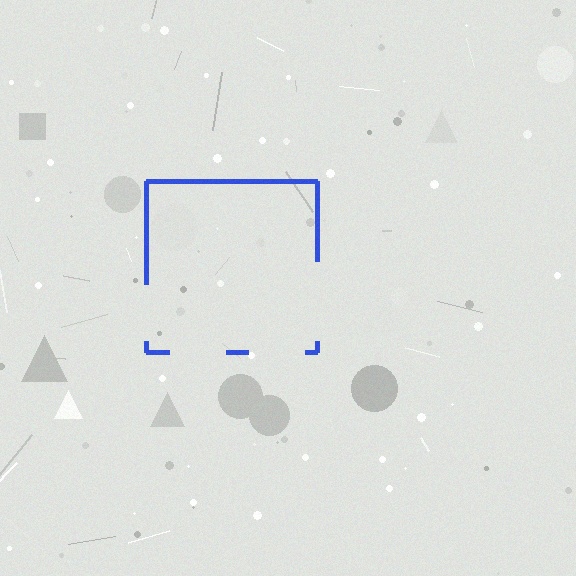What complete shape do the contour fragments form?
The contour fragments form a square.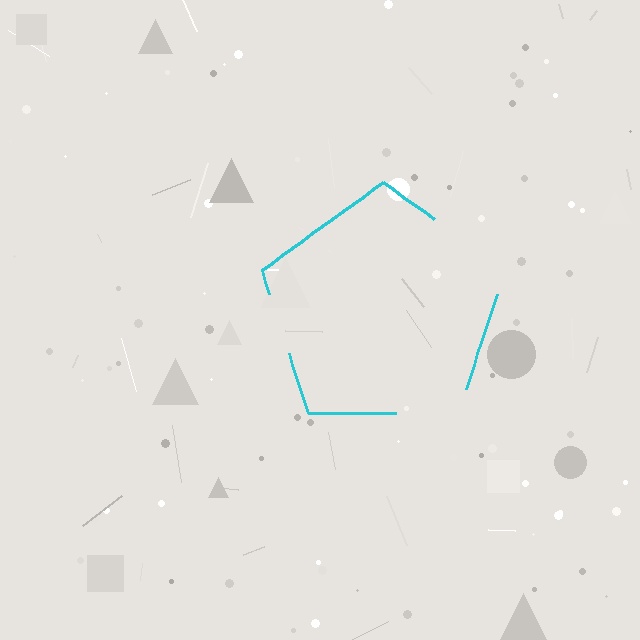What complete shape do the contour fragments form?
The contour fragments form a pentagon.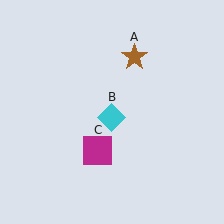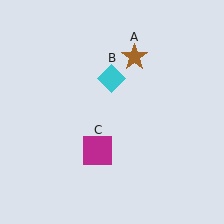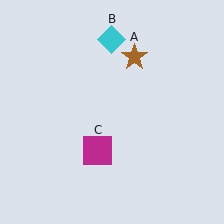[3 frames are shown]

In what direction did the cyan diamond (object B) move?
The cyan diamond (object B) moved up.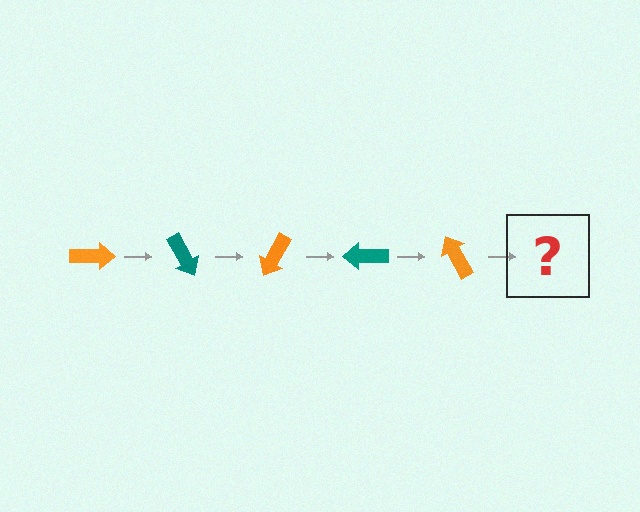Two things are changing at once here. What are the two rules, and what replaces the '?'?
The two rules are that it rotates 60 degrees each step and the color cycles through orange and teal. The '?' should be a teal arrow, rotated 300 degrees from the start.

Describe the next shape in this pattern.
It should be a teal arrow, rotated 300 degrees from the start.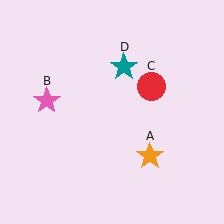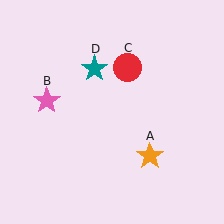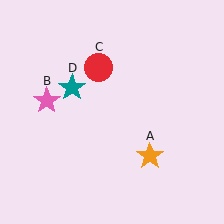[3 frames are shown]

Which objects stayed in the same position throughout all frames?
Orange star (object A) and pink star (object B) remained stationary.